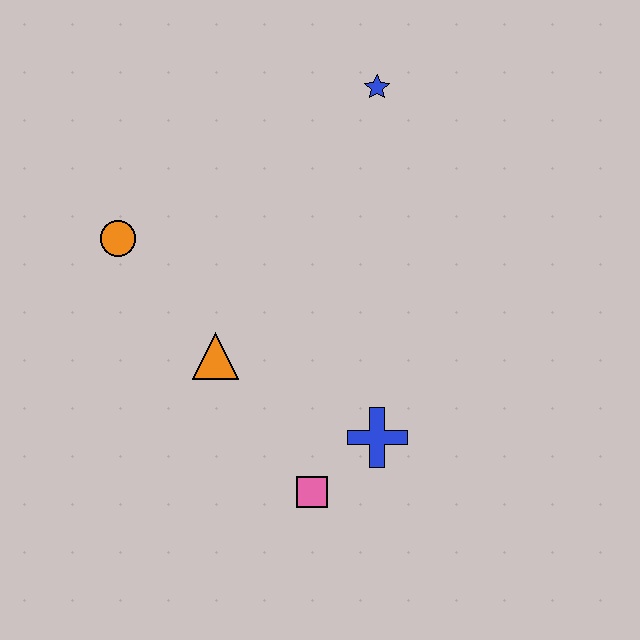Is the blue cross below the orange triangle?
Yes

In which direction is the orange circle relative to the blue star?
The orange circle is to the left of the blue star.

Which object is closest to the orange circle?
The orange triangle is closest to the orange circle.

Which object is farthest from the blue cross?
The blue star is farthest from the blue cross.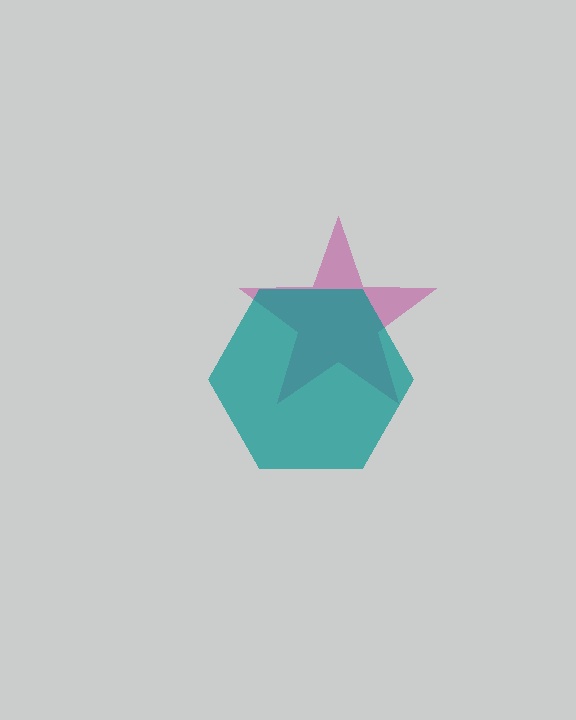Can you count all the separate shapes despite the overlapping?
Yes, there are 2 separate shapes.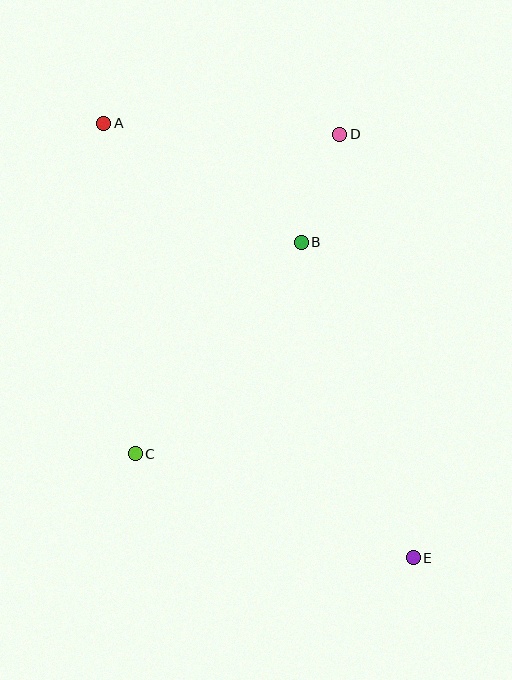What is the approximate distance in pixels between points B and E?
The distance between B and E is approximately 335 pixels.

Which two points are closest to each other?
Points B and D are closest to each other.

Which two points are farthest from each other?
Points A and E are farthest from each other.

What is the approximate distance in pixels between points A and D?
The distance between A and D is approximately 236 pixels.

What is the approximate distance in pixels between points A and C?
The distance between A and C is approximately 332 pixels.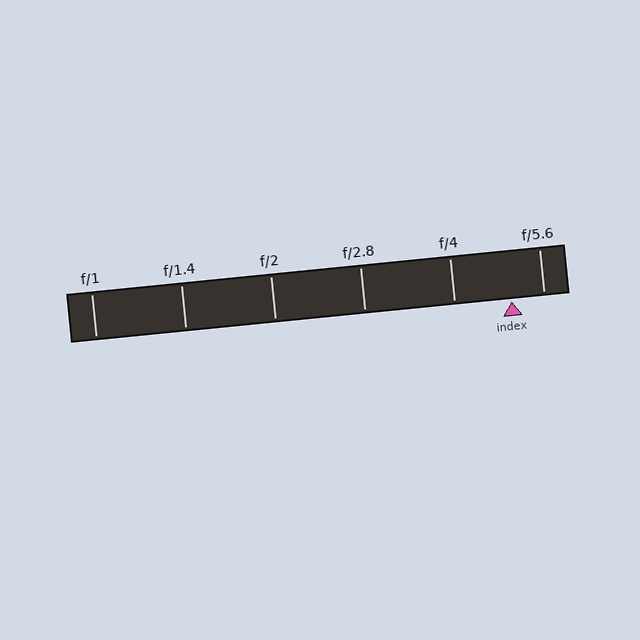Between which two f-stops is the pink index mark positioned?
The index mark is between f/4 and f/5.6.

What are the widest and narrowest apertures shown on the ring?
The widest aperture shown is f/1 and the narrowest is f/5.6.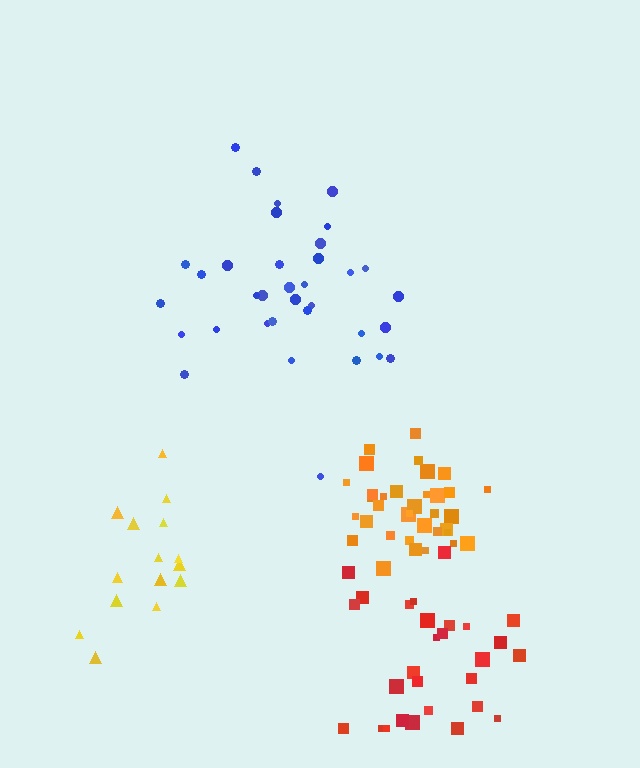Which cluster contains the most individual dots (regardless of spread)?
Orange (35).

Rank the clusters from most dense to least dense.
orange, blue, red, yellow.